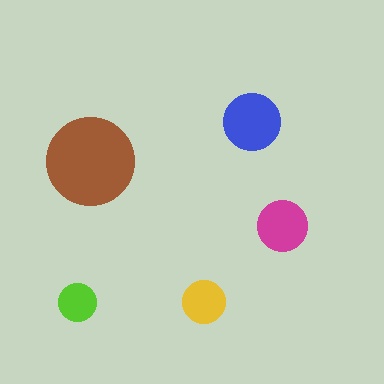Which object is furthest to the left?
The lime circle is leftmost.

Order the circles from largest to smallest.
the brown one, the blue one, the magenta one, the yellow one, the lime one.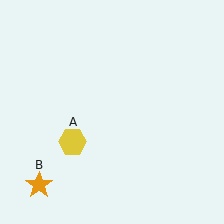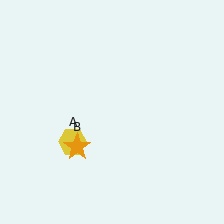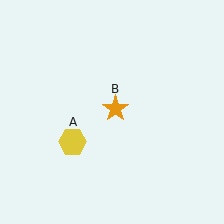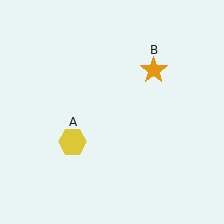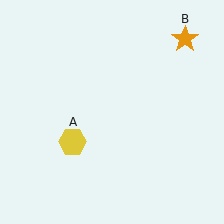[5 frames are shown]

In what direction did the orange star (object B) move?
The orange star (object B) moved up and to the right.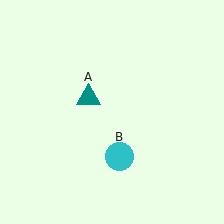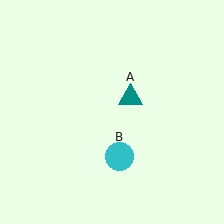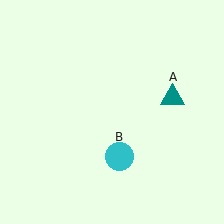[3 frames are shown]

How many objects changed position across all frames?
1 object changed position: teal triangle (object A).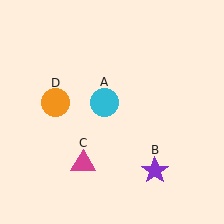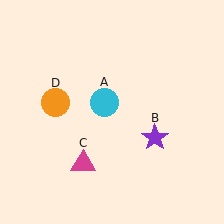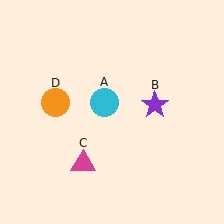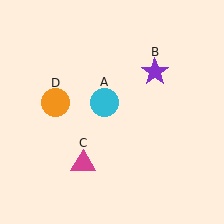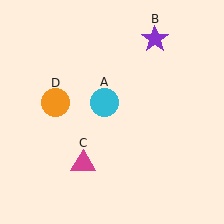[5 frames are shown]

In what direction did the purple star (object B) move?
The purple star (object B) moved up.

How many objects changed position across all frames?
1 object changed position: purple star (object B).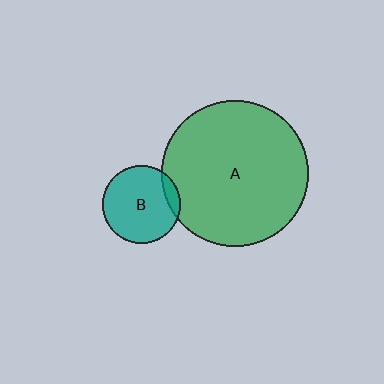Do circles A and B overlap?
Yes.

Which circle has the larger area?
Circle A (green).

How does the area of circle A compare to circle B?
Approximately 3.5 times.